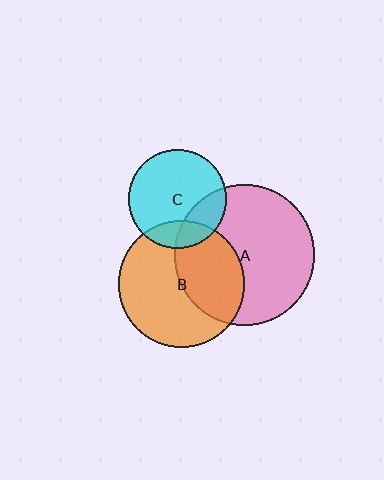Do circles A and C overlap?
Yes.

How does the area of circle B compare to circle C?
Approximately 1.7 times.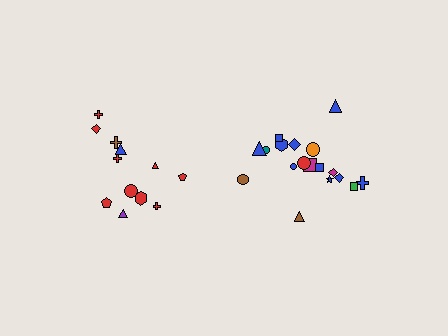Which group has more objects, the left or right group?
The right group.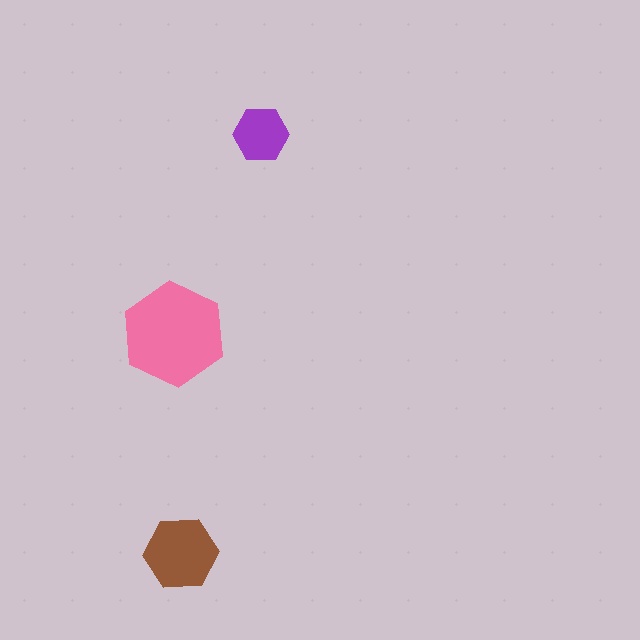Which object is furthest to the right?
The purple hexagon is rightmost.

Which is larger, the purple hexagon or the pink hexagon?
The pink one.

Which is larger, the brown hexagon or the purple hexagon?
The brown one.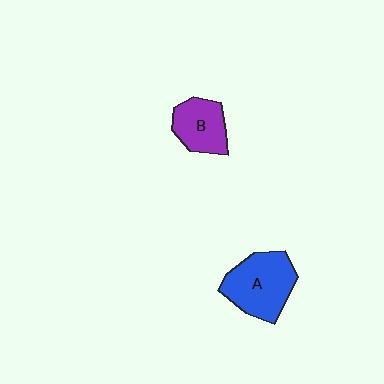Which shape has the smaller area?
Shape B (purple).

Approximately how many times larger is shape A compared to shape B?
Approximately 1.5 times.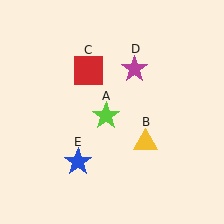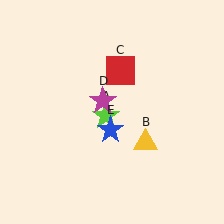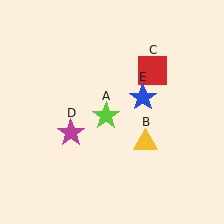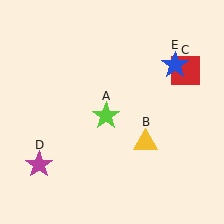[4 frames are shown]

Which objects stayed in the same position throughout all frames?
Lime star (object A) and yellow triangle (object B) remained stationary.